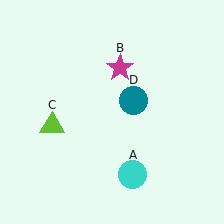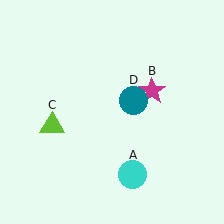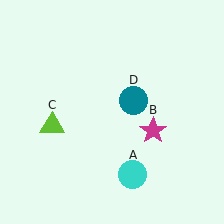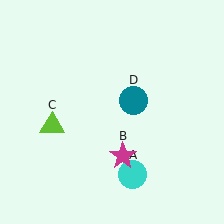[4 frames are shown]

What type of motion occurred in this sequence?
The magenta star (object B) rotated clockwise around the center of the scene.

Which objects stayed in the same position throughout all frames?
Cyan circle (object A) and lime triangle (object C) and teal circle (object D) remained stationary.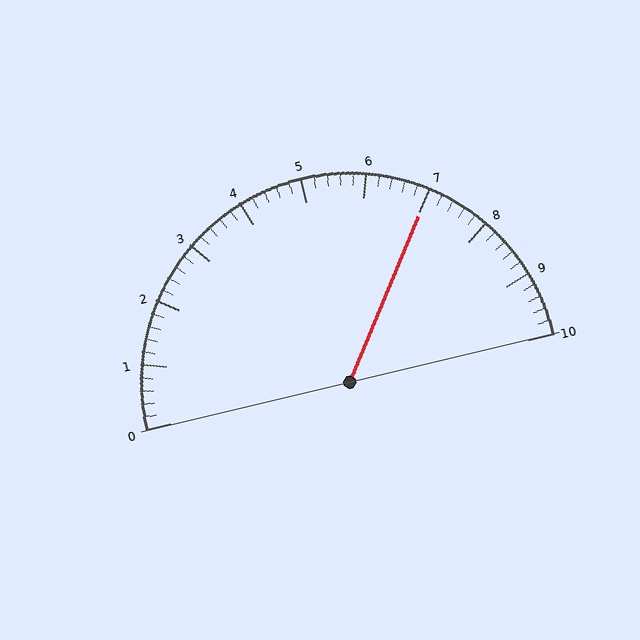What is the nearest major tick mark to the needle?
The nearest major tick mark is 7.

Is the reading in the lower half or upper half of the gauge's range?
The reading is in the upper half of the range (0 to 10).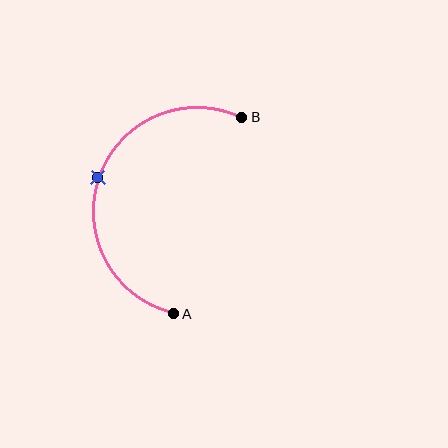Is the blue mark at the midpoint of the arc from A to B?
Yes. The blue mark lies on the arc at equal arc-length from both A and B — it is the arc midpoint.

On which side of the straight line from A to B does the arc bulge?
The arc bulges to the left of the straight line connecting A and B.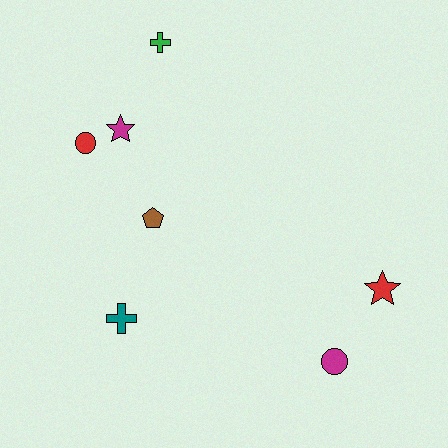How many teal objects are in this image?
There is 1 teal object.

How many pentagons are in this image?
There is 1 pentagon.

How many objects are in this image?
There are 7 objects.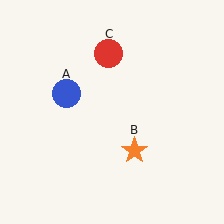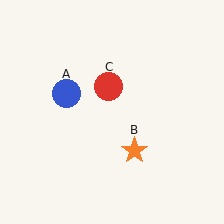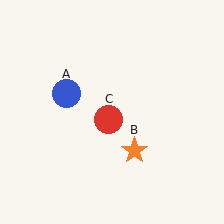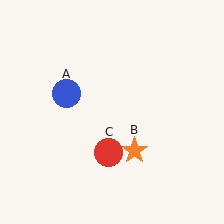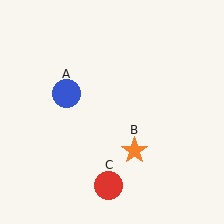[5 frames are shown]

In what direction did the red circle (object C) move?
The red circle (object C) moved down.